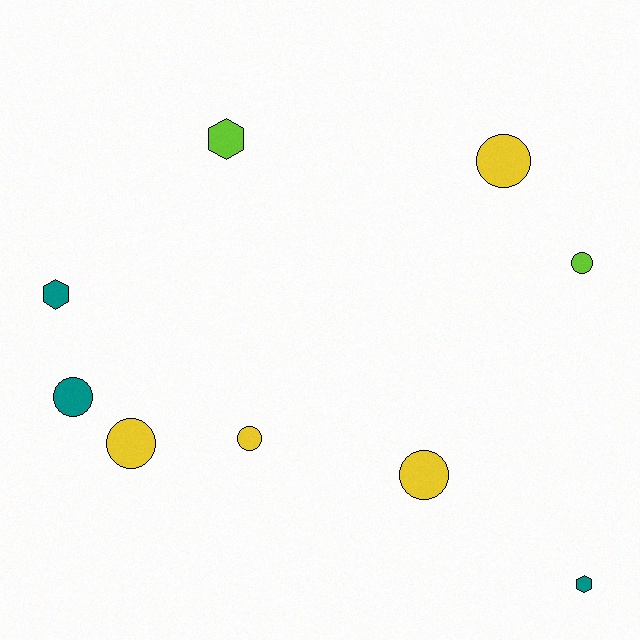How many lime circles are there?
There is 1 lime circle.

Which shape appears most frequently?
Circle, with 6 objects.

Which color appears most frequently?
Yellow, with 4 objects.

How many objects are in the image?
There are 9 objects.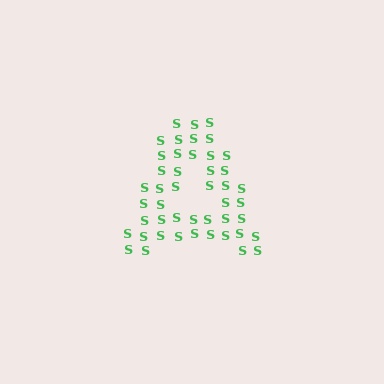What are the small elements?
The small elements are letter S's.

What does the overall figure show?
The overall figure shows the letter A.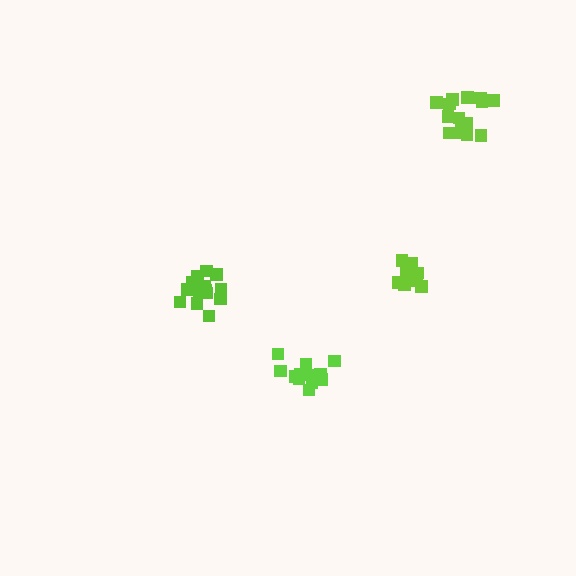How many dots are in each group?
Group 1: 18 dots, Group 2: 15 dots, Group 3: 13 dots, Group 4: 14 dots (60 total).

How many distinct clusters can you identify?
There are 4 distinct clusters.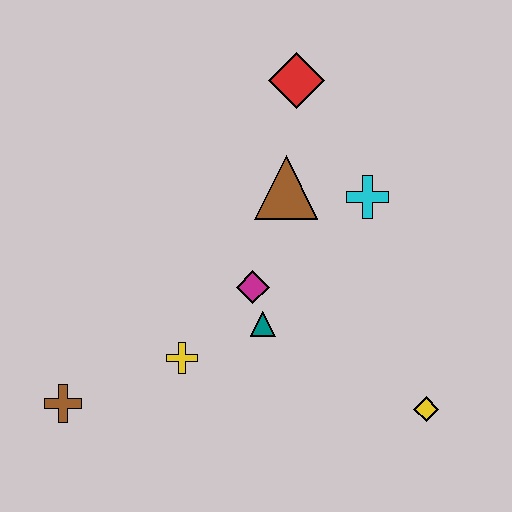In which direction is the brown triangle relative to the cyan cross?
The brown triangle is to the left of the cyan cross.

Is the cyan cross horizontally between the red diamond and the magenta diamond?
No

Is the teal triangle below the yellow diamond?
No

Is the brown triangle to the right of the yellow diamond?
No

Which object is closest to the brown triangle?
The cyan cross is closest to the brown triangle.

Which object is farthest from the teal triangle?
The red diamond is farthest from the teal triangle.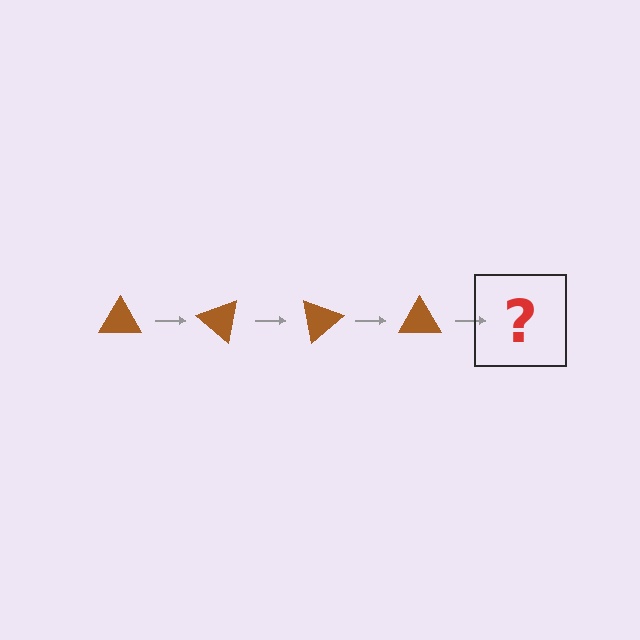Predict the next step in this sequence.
The next step is a brown triangle rotated 160 degrees.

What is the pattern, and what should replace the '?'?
The pattern is that the triangle rotates 40 degrees each step. The '?' should be a brown triangle rotated 160 degrees.